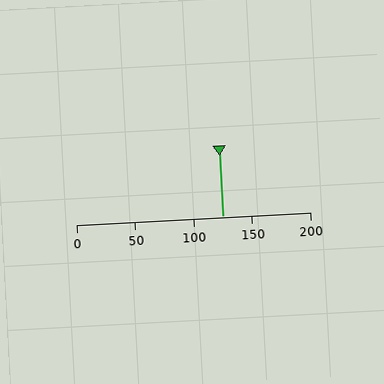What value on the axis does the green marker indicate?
The marker indicates approximately 125.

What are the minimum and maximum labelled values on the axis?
The axis runs from 0 to 200.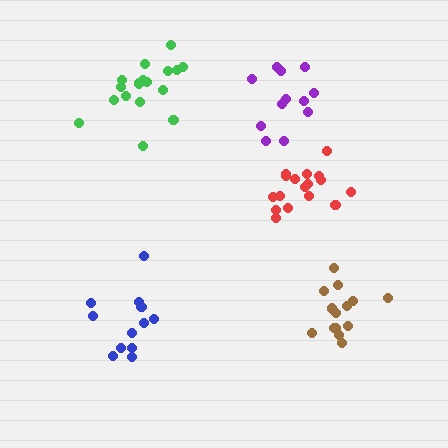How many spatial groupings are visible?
There are 5 spatial groupings.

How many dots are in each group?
Group 1: 12 dots, Group 2: 12 dots, Group 3: 17 dots, Group 4: 14 dots, Group 5: 17 dots (72 total).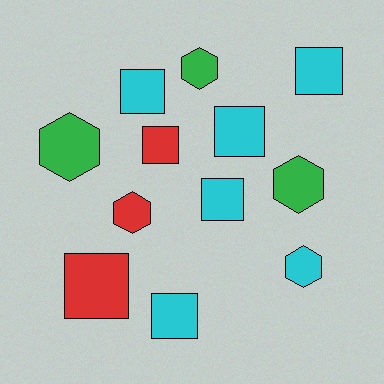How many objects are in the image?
There are 12 objects.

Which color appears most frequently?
Cyan, with 6 objects.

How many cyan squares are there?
There are 5 cyan squares.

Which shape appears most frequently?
Square, with 7 objects.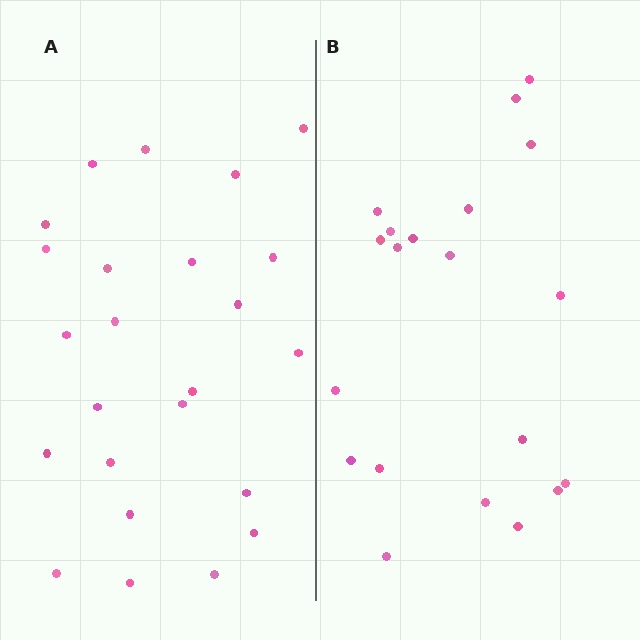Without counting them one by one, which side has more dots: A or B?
Region A (the left region) has more dots.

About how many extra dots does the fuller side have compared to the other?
Region A has about 4 more dots than region B.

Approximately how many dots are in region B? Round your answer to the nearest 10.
About 20 dots.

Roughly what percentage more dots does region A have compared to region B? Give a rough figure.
About 20% more.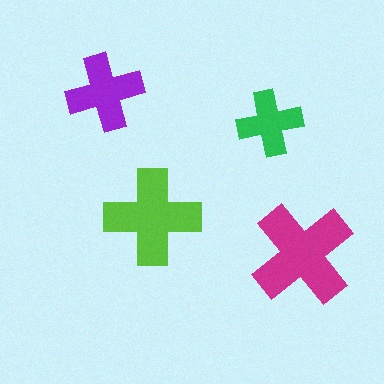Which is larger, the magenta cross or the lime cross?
The magenta one.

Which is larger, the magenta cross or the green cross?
The magenta one.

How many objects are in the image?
There are 4 objects in the image.